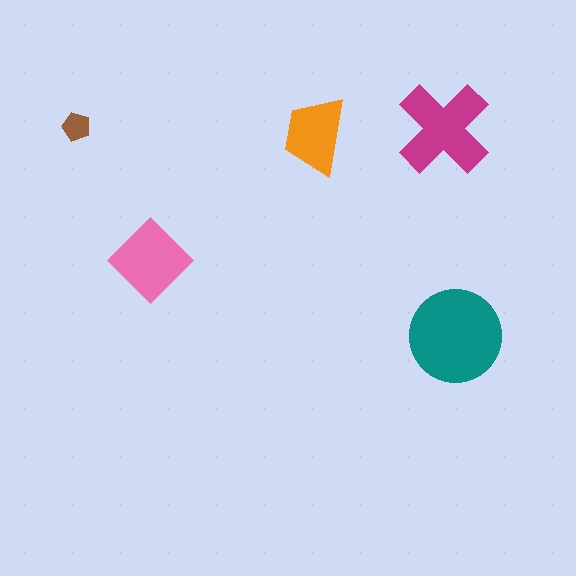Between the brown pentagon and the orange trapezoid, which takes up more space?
The orange trapezoid.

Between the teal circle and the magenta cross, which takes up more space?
The teal circle.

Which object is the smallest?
The brown pentagon.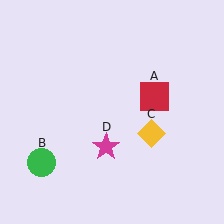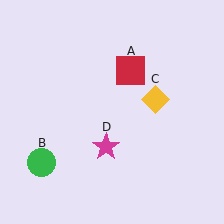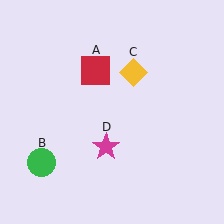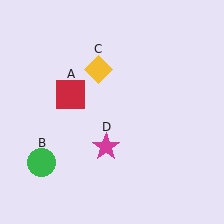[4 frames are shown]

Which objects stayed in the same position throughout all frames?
Green circle (object B) and magenta star (object D) remained stationary.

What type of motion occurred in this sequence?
The red square (object A), yellow diamond (object C) rotated counterclockwise around the center of the scene.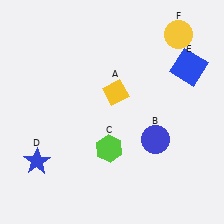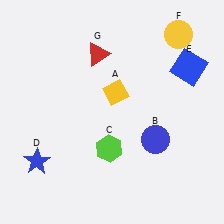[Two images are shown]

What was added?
A red triangle (G) was added in Image 2.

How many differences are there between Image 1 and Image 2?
There is 1 difference between the two images.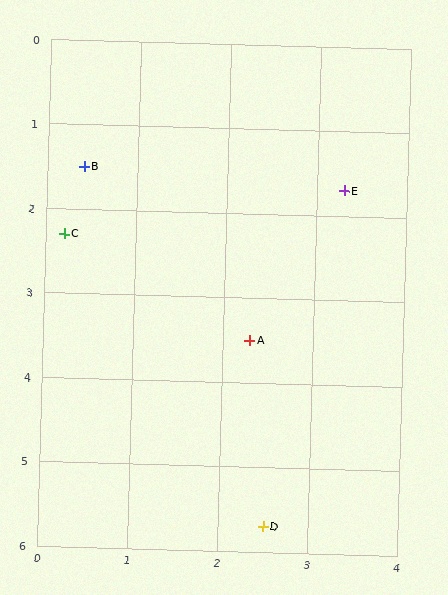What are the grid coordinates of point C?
Point C is at approximately (0.2, 2.3).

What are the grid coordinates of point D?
Point D is at approximately (2.5, 5.7).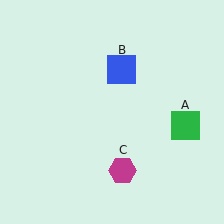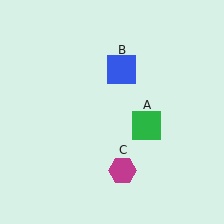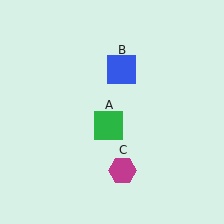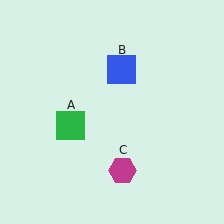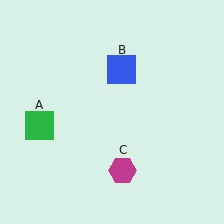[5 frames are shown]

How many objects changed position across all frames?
1 object changed position: green square (object A).